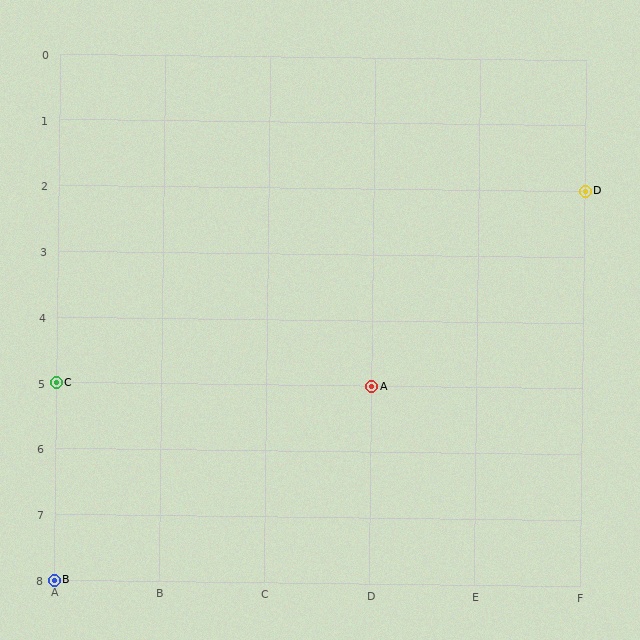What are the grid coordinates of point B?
Point B is at grid coordinates (A, 8).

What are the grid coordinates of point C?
Point C is at grid coordinates (A, 5).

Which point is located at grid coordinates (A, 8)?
Point B is at (A, 8).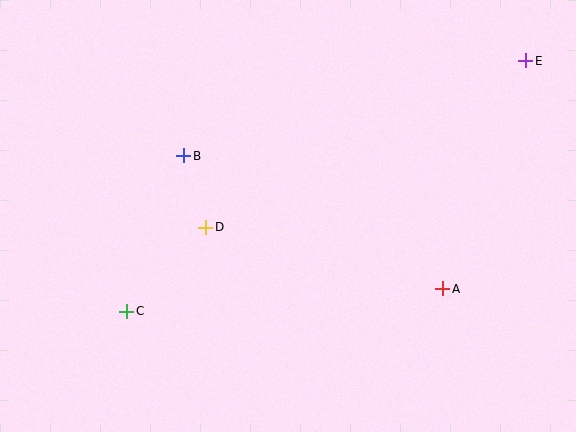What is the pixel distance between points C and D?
The distance between C and D is 116 pixels.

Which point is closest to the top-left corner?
Point B is closest to the top-left corner.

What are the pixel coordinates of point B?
Point B is at (184, 156).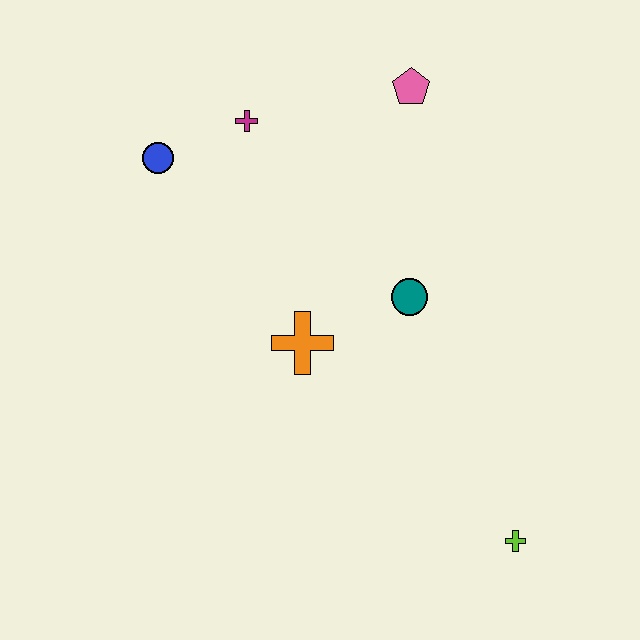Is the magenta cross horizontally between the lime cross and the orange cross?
No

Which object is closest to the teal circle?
The orange cross is closest to the teal circle.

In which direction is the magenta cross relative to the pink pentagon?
The magenta cross is to the left of the pink pentagon.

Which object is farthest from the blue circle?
The lime cross is farthest from the blue circle.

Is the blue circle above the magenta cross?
No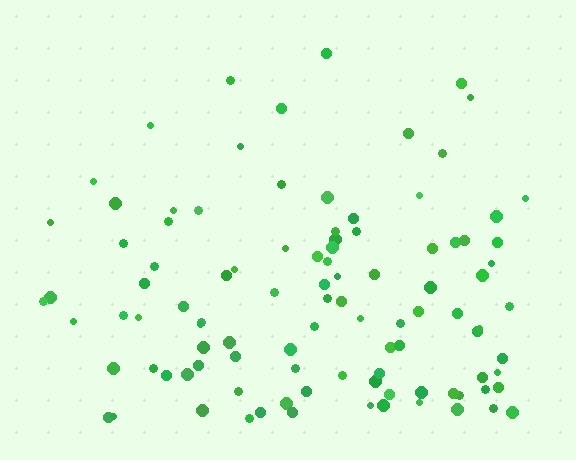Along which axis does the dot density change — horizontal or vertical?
Vertical.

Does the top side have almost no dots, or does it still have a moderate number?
Still a moderate number, just noticeably fewer than the bottom.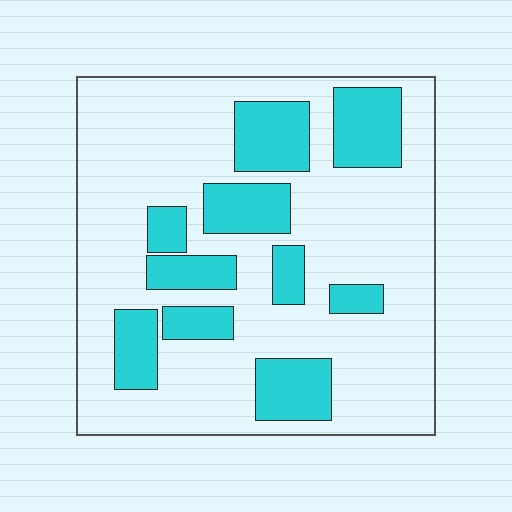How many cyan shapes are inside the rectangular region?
10.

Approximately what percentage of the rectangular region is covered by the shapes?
Approximately 25%.